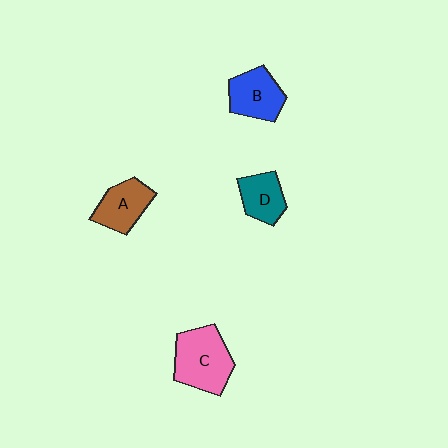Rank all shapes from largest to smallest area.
From largest to smallest: C (pink), B (blue), A (brown), D (teal).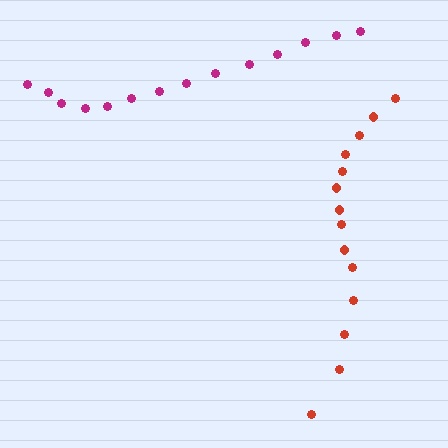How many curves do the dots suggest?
There are 2 distinct paths.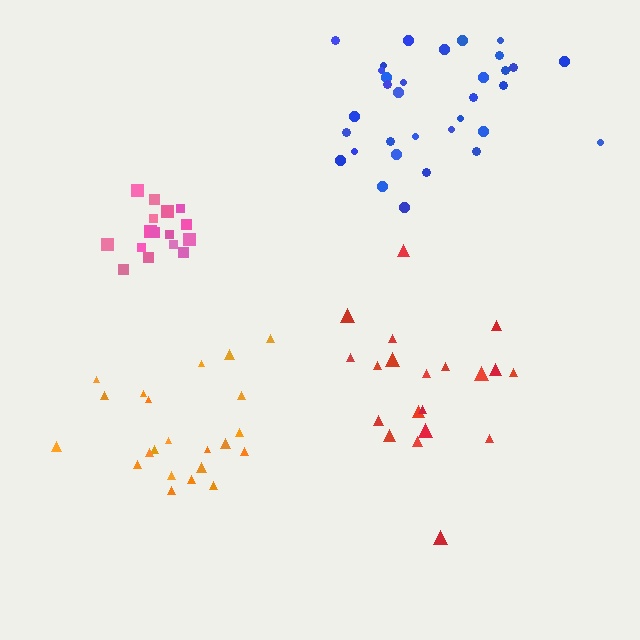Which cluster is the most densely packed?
Pink.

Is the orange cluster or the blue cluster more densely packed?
Blue.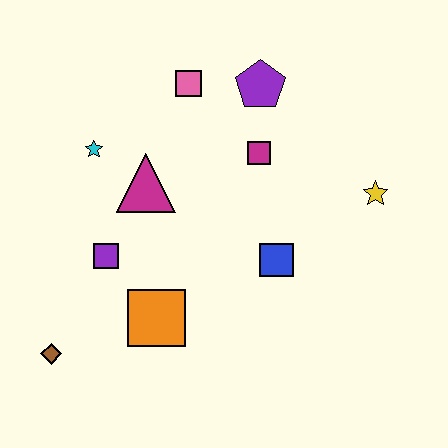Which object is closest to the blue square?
The magenta square is closest to the blue square.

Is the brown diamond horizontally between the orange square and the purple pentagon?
No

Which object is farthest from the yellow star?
The brown diamond is farthest from the yellow star.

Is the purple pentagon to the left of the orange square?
No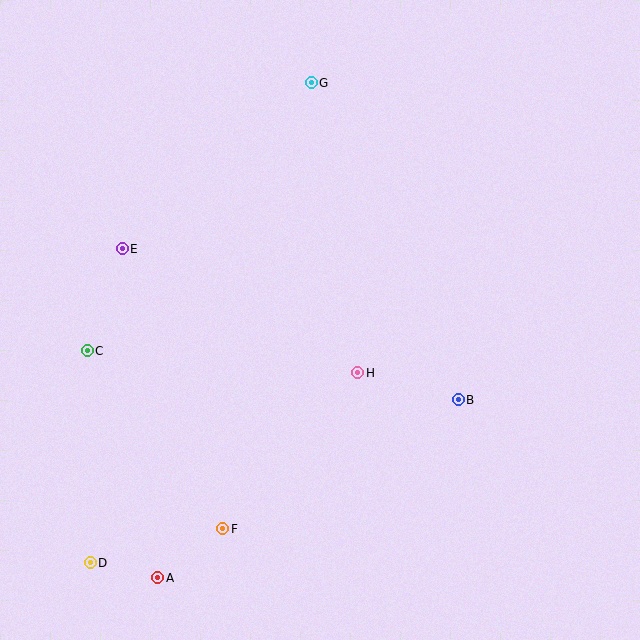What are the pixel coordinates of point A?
Point A is at (157, 578).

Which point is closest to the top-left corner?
Point E is closest to the top-left corner.